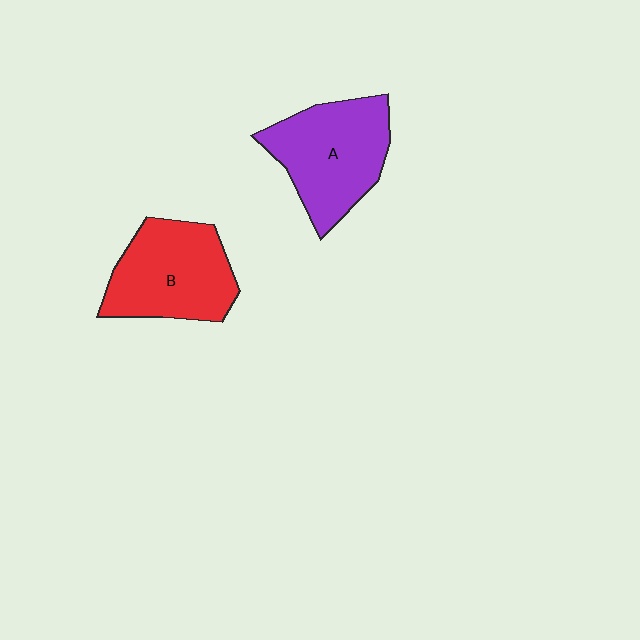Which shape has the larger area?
Shape A (purple).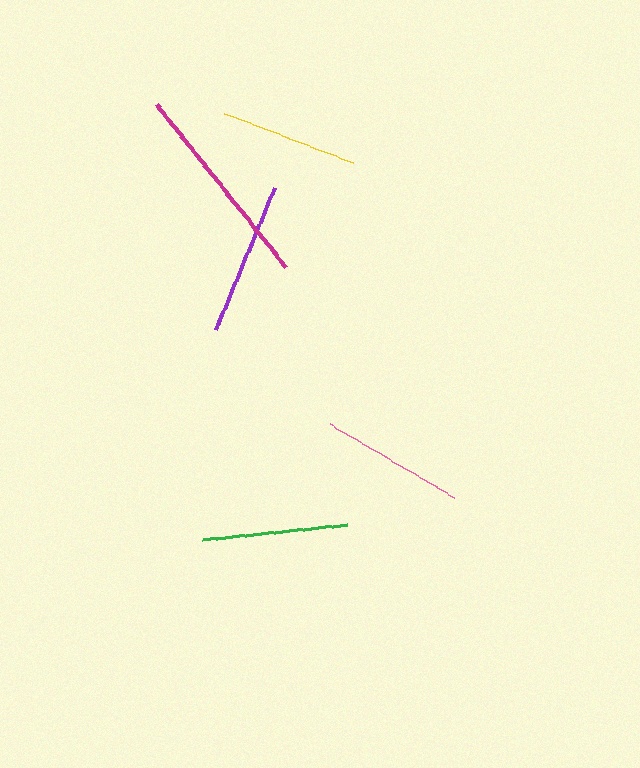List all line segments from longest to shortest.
From longest to shortest: magenta, purple, green, pink, yellow.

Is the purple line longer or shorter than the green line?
The purple line is longer than the green line.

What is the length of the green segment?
The green segment is approximately 145 pixels long.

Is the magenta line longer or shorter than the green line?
The magenta line is longer than the green line.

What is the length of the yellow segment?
The yellow segment is approximately 137 pixels long.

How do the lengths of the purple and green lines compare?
The purple and green lines are approximately the same length.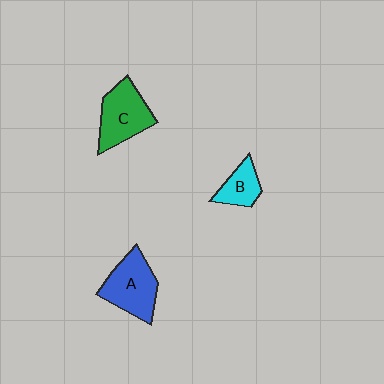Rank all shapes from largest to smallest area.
From largest to smallest: A (blue), C (green), B (cyan).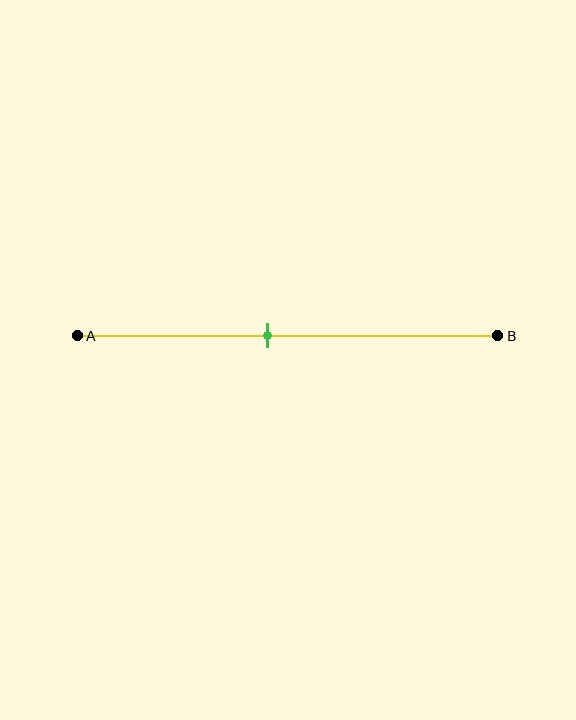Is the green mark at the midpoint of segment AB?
No, the mark is at about 45% from A, not at the 50% midpoint.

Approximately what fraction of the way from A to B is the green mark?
The green mark is approximately 45% of the way from A to B.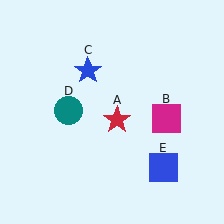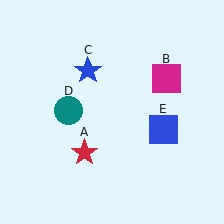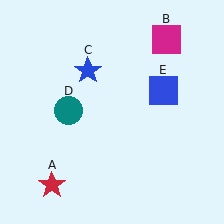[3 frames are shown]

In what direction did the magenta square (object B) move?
The magenta square (object B) moved up.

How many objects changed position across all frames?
3 objects changed position: red star (object A), magenta square (object B), blue square (object E).